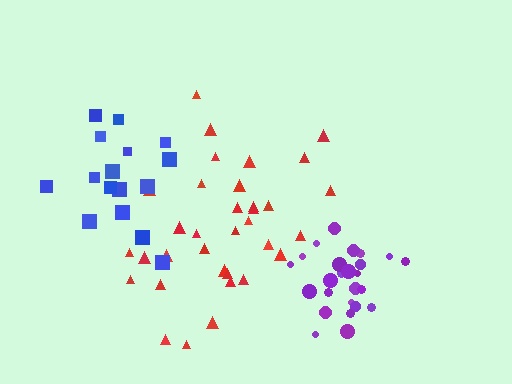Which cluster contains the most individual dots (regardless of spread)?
Red (34).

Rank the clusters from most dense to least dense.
purple, red, blue.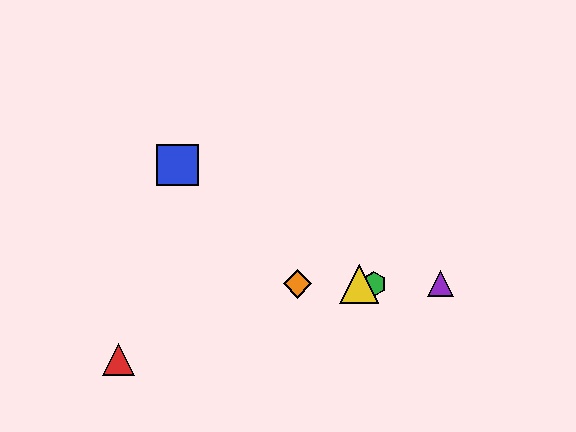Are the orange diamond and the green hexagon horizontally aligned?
Yes, both are at y≈284.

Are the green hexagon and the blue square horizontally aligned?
No, the green hexagon is at y≈284 and the blue square is at y≈165.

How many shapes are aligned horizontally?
4 shapes (the green hexagon, the yellow triangle, the purple triangle, the orange diamond) are aligned horizontally.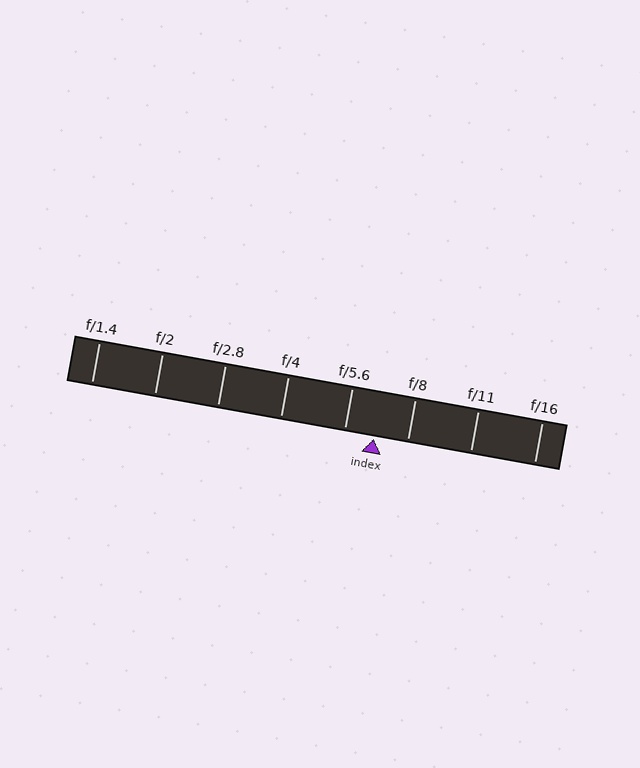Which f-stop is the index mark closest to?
The index mark is closest to f/5.6.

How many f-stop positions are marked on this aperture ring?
There are 8 f-stop positions marked.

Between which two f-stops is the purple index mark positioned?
The index mark is between f/5.6 and f/8.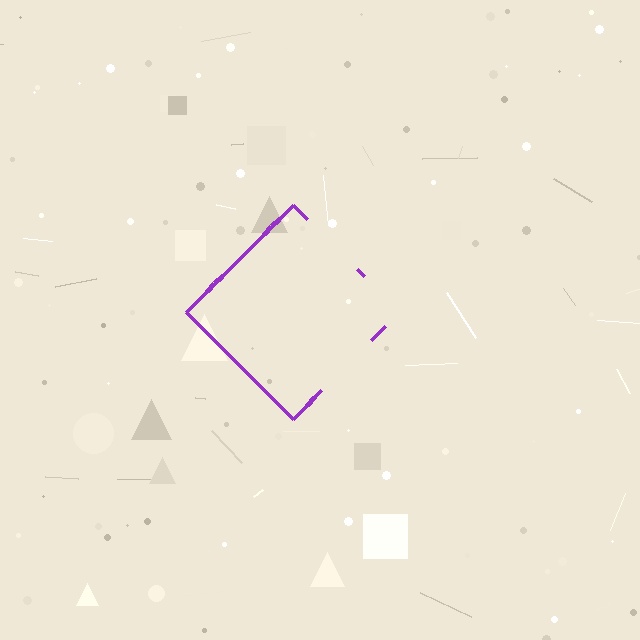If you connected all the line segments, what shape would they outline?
They would outline a diamond.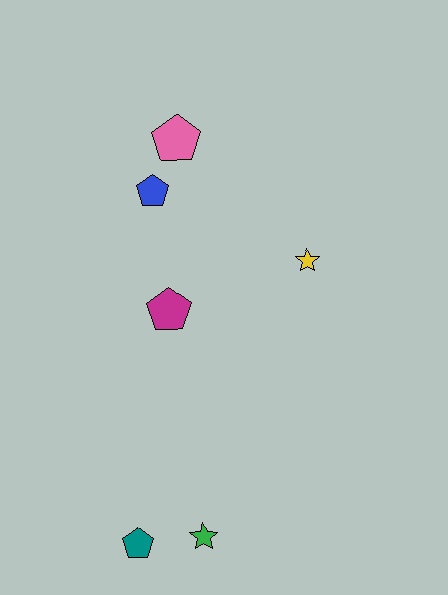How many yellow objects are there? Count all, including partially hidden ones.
There is 1 yellow object.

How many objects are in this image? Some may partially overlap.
There are 6 objects.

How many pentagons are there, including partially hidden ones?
There are 4 pentagons.